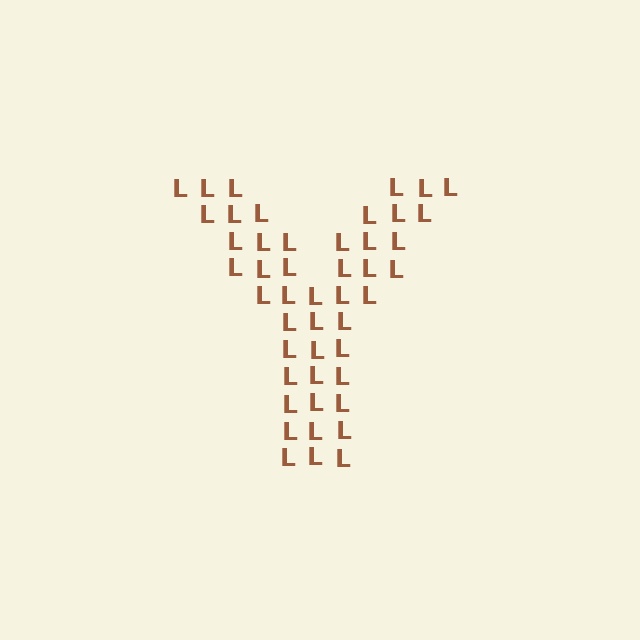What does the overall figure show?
The overall figure shows the letter Y.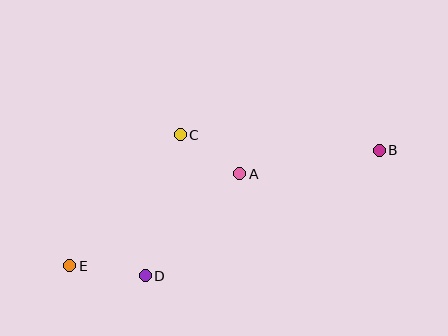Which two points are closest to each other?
Points A and C are closest to each other.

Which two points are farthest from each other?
Points B and E are farthest from each other.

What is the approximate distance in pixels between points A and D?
The distance between A and D is approximately 140 pixels.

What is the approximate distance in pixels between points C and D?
The distance between C and D is approximately 146 pixels.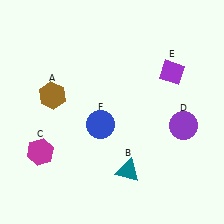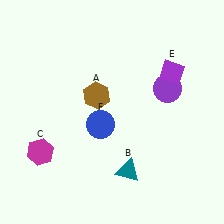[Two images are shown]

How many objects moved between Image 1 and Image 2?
2 objects moved between the two images.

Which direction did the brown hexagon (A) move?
The brown hexagon (A) moved right.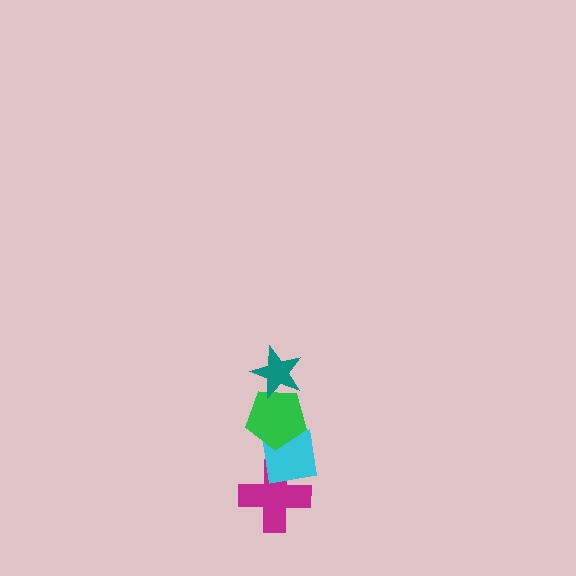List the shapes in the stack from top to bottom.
From top to bottom: the teal star, the green pentagon, the cyan square, the magenta cross.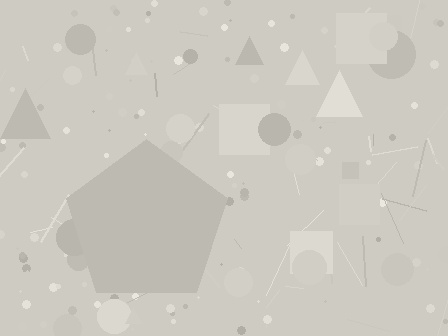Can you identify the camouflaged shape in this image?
The camouflaged shape is a pentagon.